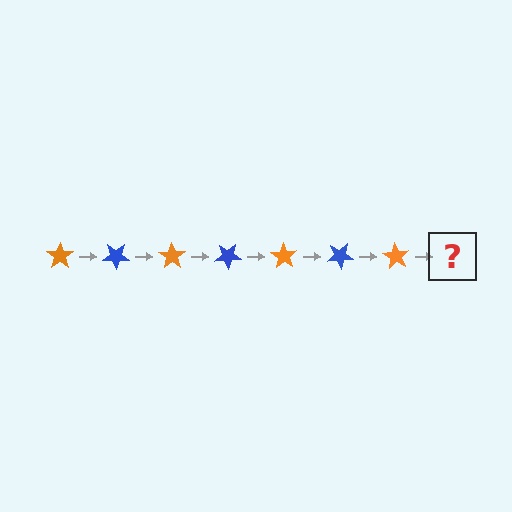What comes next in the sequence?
The next element should be a blue star, rotated 245 degrees from the start.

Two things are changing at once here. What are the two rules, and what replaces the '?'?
The two rules are that it rotates 35 degrees each step and the color cycles through orange and blue. The '?' should be a blue star, rotated 245 degrees from the start.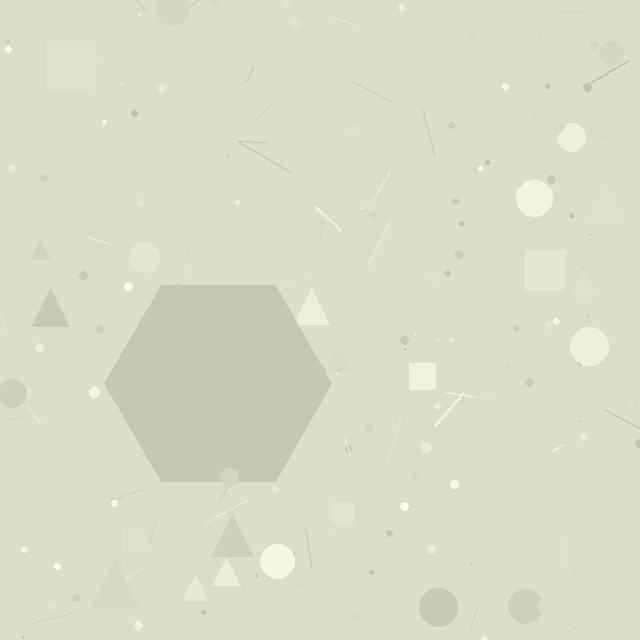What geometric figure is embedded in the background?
A hexagon is embedded in the background.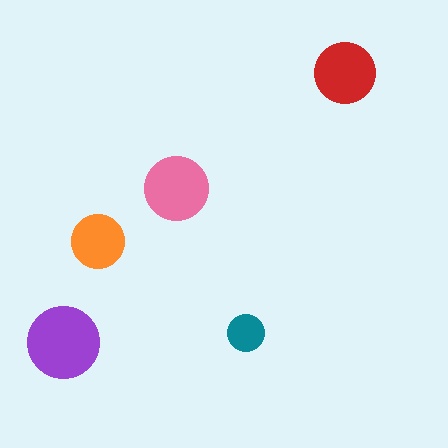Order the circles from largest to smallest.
the purple one, the pink one, the red one, the orange one, the teal one.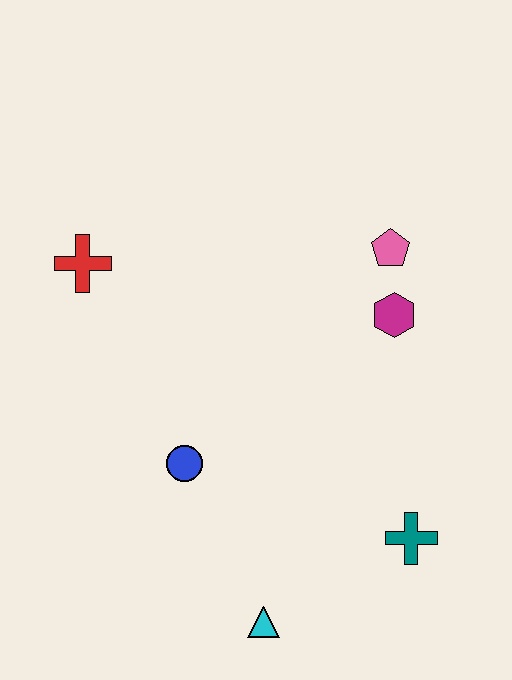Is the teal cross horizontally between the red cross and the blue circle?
No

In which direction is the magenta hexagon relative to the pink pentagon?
The magenta hexagon is below the pink pentagon.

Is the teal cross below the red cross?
Yes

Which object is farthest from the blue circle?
The pink pentagon is farthest from the blue circle.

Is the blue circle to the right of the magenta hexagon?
No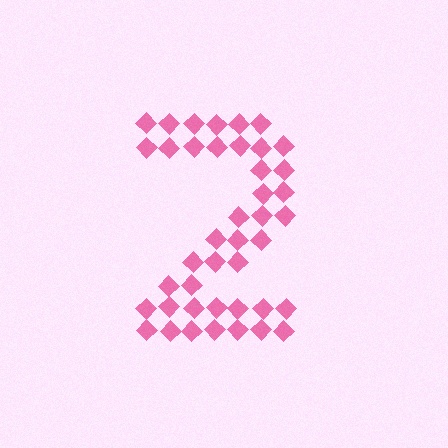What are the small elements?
The small elements are diamonds.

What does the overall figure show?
The overall figure shows the digit 2.